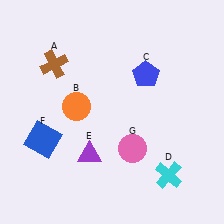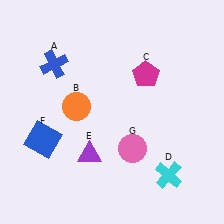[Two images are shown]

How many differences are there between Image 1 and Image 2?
There are 2 differences between the two images.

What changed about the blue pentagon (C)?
In Image 1, C is blue. In Image 2, it changed to magenta.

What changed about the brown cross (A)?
In Image 1, A is brown. In Image 2, it changed to blue.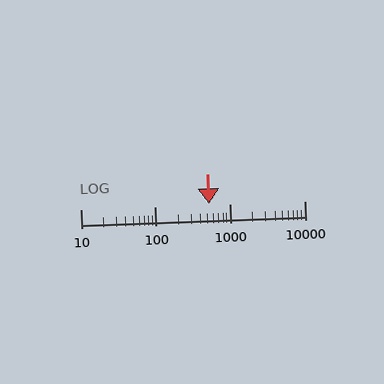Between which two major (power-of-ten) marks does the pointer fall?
The pointer is between 100 and 1000.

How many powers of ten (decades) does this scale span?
The scale spans 3 decades, from 10 to 10000.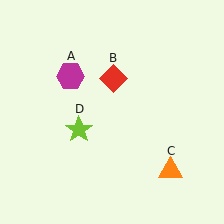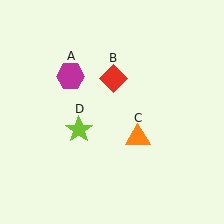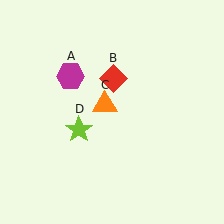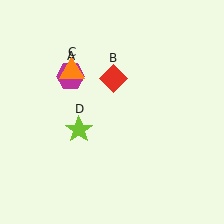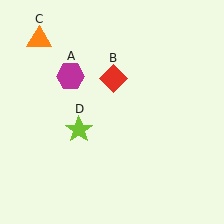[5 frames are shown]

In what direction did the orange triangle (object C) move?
The orange triangle (object C) moved up and to the left.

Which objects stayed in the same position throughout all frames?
Magenta hexagon (object A) and red diamond (object B) and lime star (object D) remained stationary.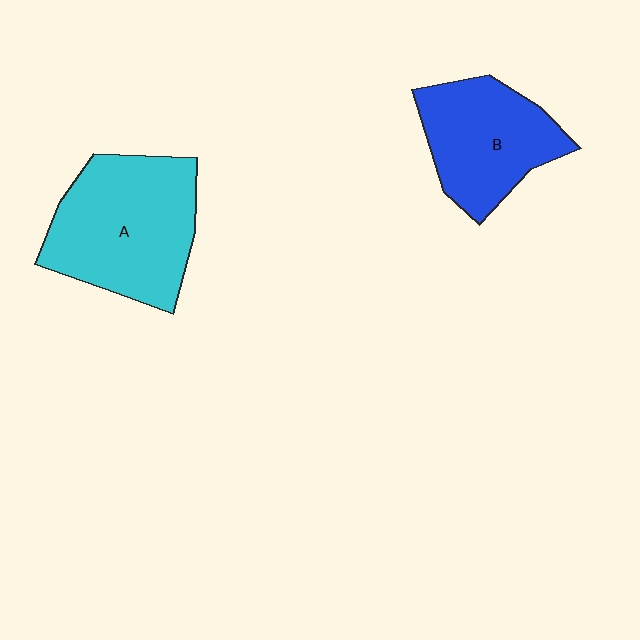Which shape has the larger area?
Shape A (cyan).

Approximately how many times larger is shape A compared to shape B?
Approximately 1.3 times.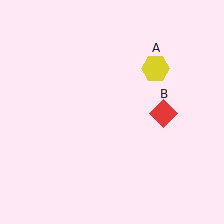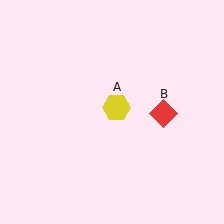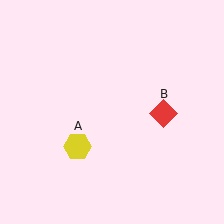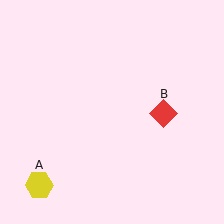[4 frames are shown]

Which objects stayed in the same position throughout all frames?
Red diamond (object B) remained stationary.